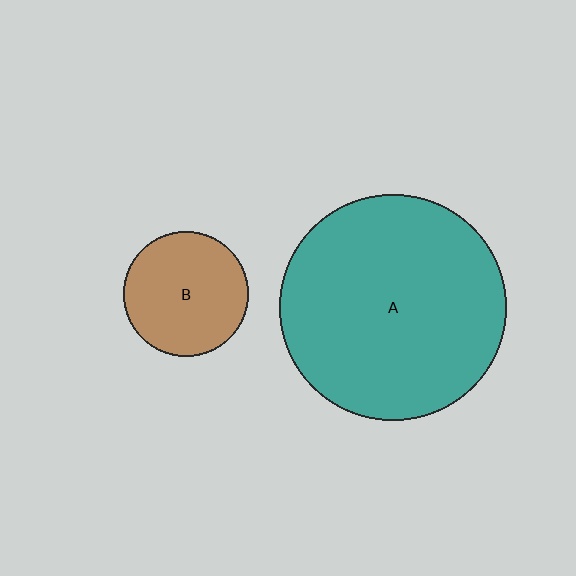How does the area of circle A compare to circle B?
Approximately 3.3 times.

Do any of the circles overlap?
No, none of the circles overlap.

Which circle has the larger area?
Circle A (teal).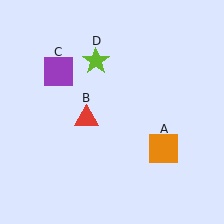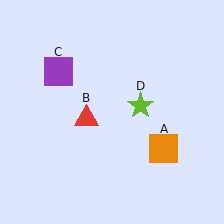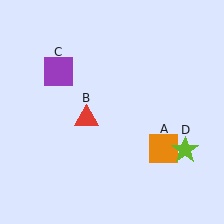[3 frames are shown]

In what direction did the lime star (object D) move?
The lime star (object D) moved down and to the right.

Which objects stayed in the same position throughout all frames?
Orange square (object A) and red triangle (object B) and purple square (object C) remained stationary.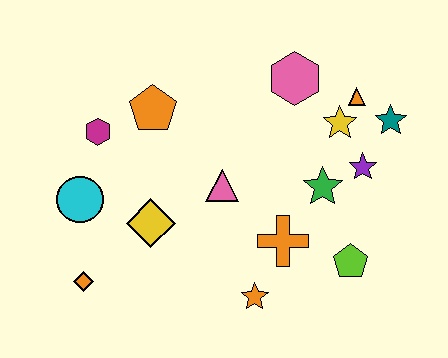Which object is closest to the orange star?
The orange cross is closest to the orange star.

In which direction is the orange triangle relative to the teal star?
The orange triangle is to the left of the teal star.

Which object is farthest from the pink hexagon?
The orange diamond is farthest from the pink hexagon.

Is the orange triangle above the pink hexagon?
No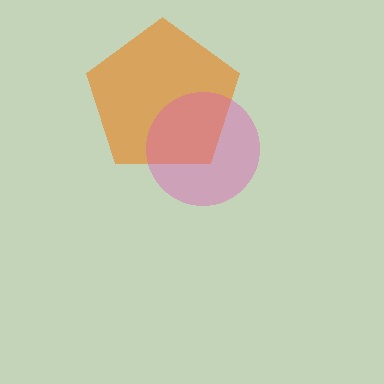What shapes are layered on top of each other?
The layered shapes are: an orange pentagon, a pink circle.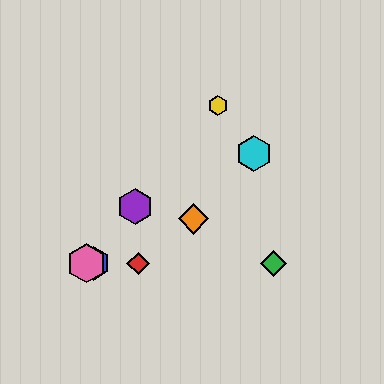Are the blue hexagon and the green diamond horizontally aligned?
Yes, both are at y≈263.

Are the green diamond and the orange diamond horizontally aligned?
No, the green diamond is at y≈263 and the orange diamond is at y≈219.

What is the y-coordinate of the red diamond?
The red diamond is at y≈263.